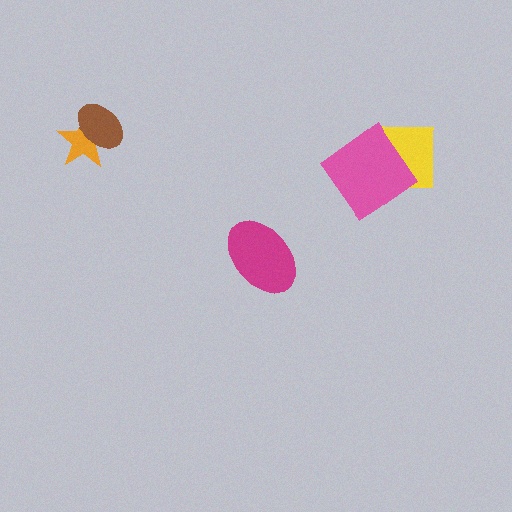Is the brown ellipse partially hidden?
No, no other shape covers it.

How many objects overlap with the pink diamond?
1 object overlaps with the pink diamond.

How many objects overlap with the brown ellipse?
1 object overlaps with the brown ellipse.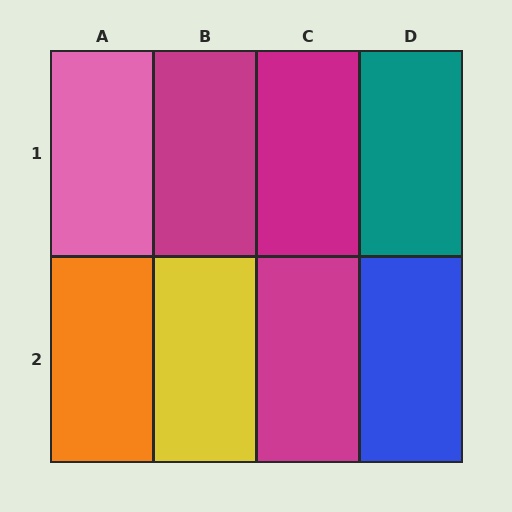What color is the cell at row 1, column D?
Teal.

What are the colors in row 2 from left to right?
Orange, yellow, magenta, blue.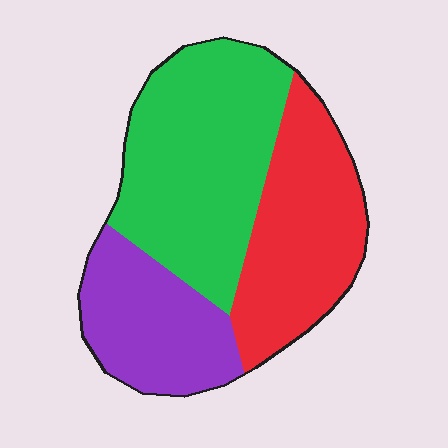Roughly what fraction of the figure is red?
Red takes up between a sixth and a third of the figure.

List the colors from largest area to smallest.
From largest to smallest: green, red, purple.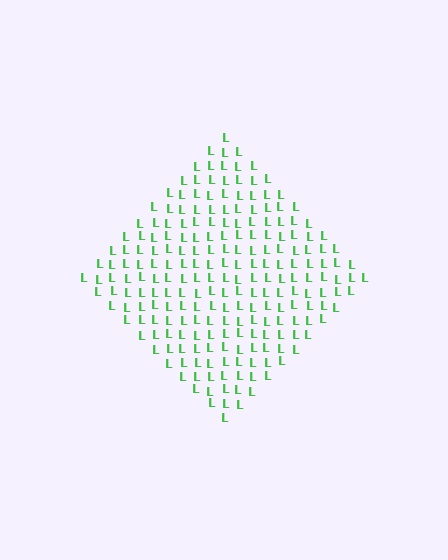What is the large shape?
The large shape is a diamond.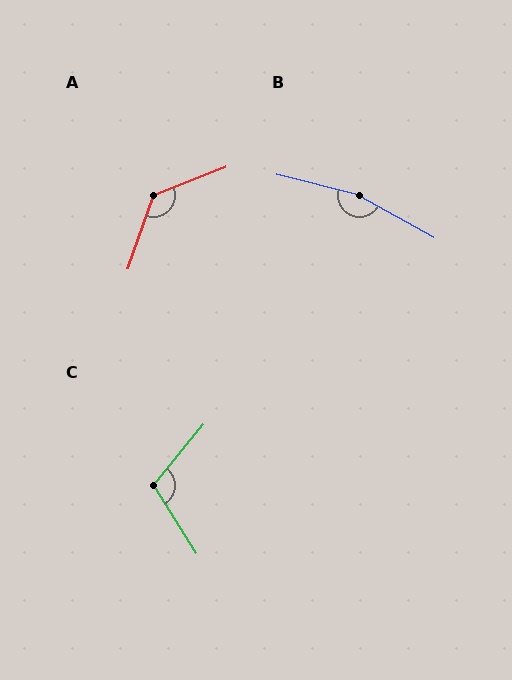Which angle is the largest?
B, at approximately 165 degrees.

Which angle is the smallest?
C, at approximately 108 degrees.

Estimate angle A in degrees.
Approximately 131 degrees.